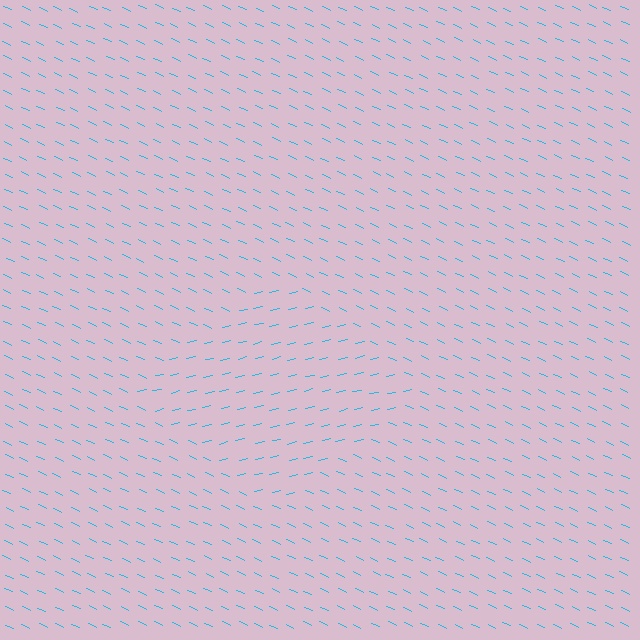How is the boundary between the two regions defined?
The boundary is defined purely by a change in line orientation (approximately 37 degrees difference). All lines are the same color and thickness.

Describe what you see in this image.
The image is filled with small cyan line segments. A diamond region in the image has lines oriented differently from the surrounding lines, creating a visible texture boundary.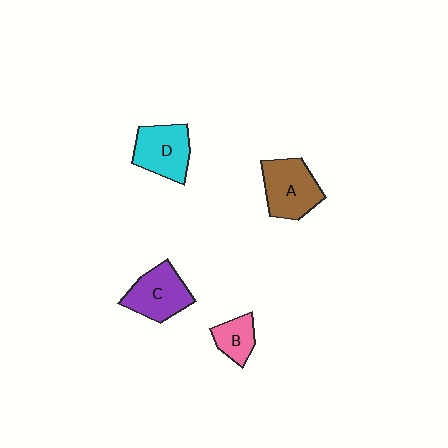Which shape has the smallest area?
Shape B (pink).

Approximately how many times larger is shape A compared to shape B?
Approximately 1.8 times.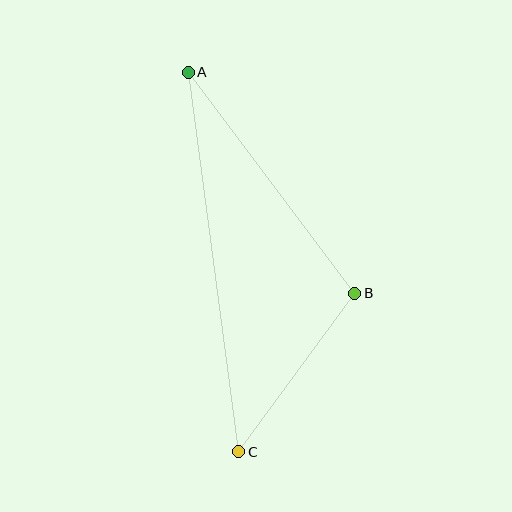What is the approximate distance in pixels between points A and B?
The distance between A and B is approximately 276 pixels.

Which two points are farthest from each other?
Points A and C are farthest from each other.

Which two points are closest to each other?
Points B and C are closest to each other.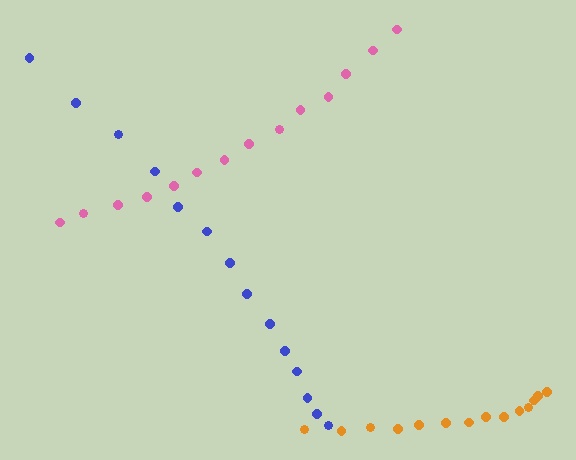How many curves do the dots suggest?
There are 3 distinct paths.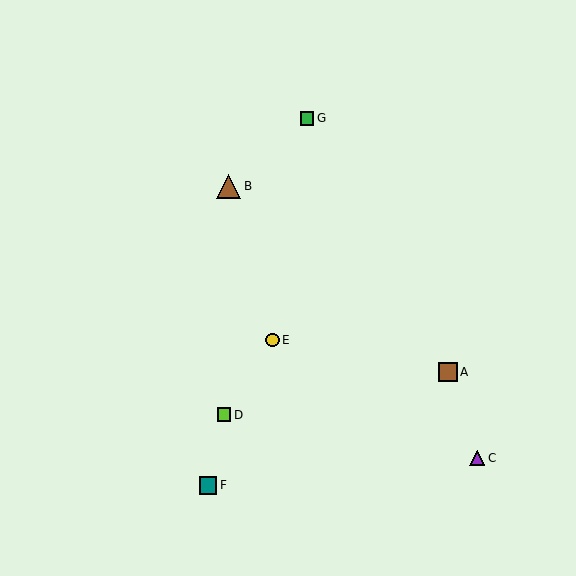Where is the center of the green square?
The center of the green square is at (307, 118).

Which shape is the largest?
The brown triangle (labeled B) is the largest.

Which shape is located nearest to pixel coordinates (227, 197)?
The brown triangle (labeled B) at (228, 186) is nearest to that location.